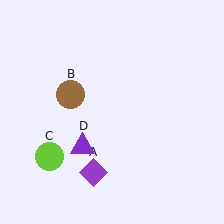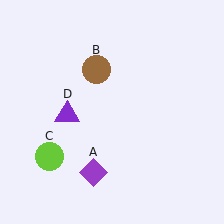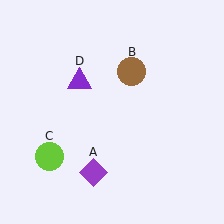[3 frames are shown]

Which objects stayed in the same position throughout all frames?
Purple diamond (object A) and lime circle (object C) remained stationary.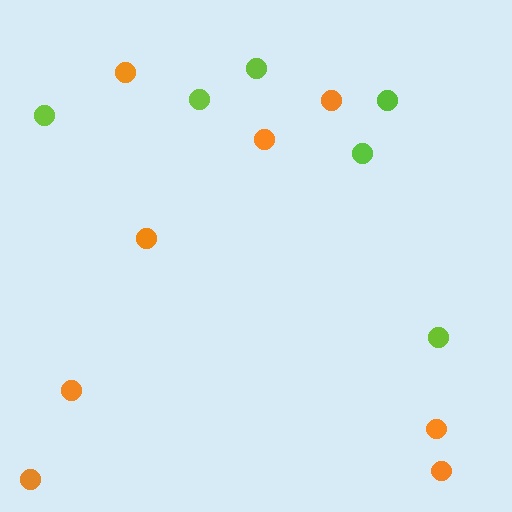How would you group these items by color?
There are 2 groups: one group of lime circles (6) and one group of orange circles (8).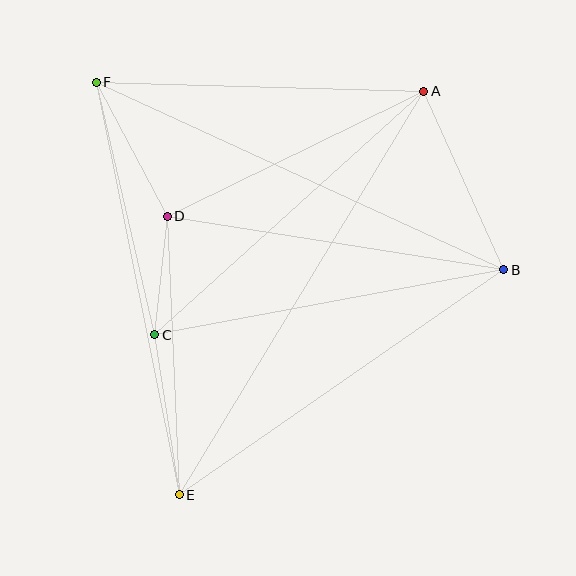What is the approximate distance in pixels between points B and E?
The distance between B and E is approximately 395 pixels.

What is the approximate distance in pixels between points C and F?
The distance between C and F is approximately 259 pixels.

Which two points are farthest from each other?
Points A and E are farthest from each other.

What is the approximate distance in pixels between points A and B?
The distance between A and B is approximately 196 pixels.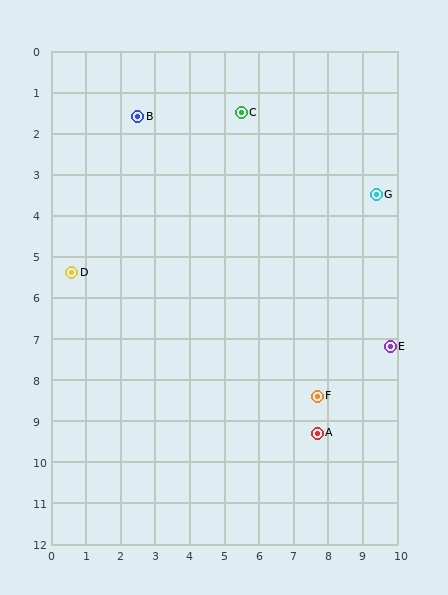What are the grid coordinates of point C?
Point C is at approximately (5.5, 1.5).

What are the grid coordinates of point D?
Point D is at approximately (0.6, 5.4).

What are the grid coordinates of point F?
Point F is at approximately (7.7, 8.4).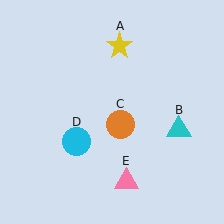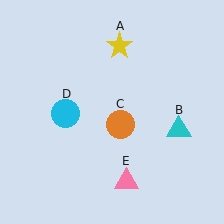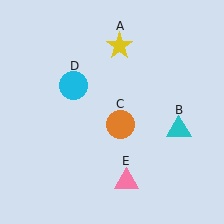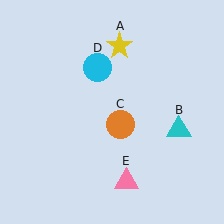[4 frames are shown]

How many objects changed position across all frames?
1 object changed position: cyan circle (object D).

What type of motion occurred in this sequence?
The cyan circle (object D) rotated clockwise around the center of the scene.